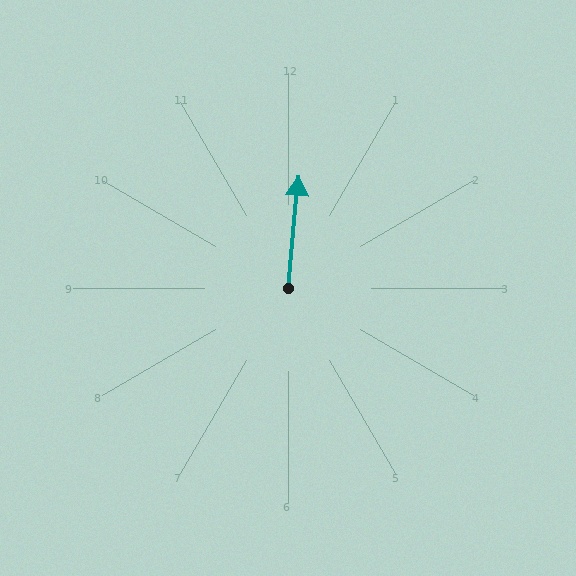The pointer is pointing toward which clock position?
Roughly 12 o'clock.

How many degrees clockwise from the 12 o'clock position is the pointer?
Approximately 5 degrees.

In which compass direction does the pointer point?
North.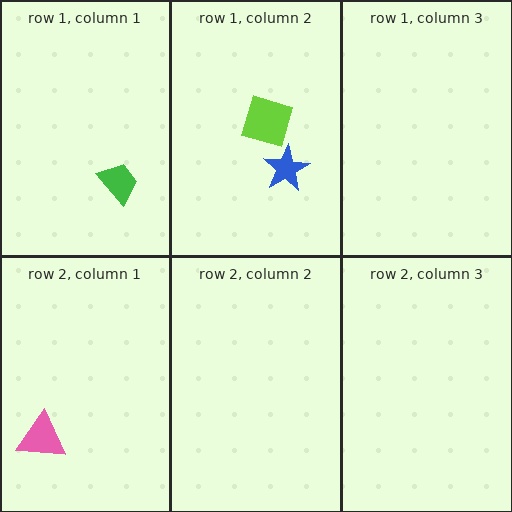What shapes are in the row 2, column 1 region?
The pink triangle.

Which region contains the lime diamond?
The row 1, column 2 region.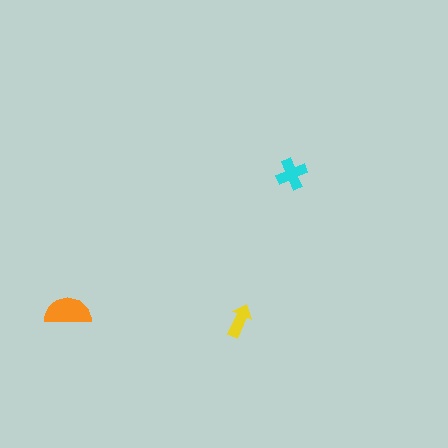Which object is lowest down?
The yellow arrow is bottommost.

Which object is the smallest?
The yellow arrow.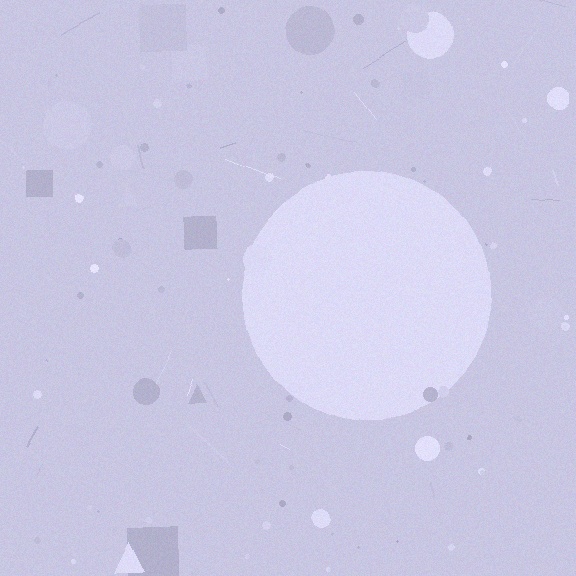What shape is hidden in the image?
A circle is hidden in the image.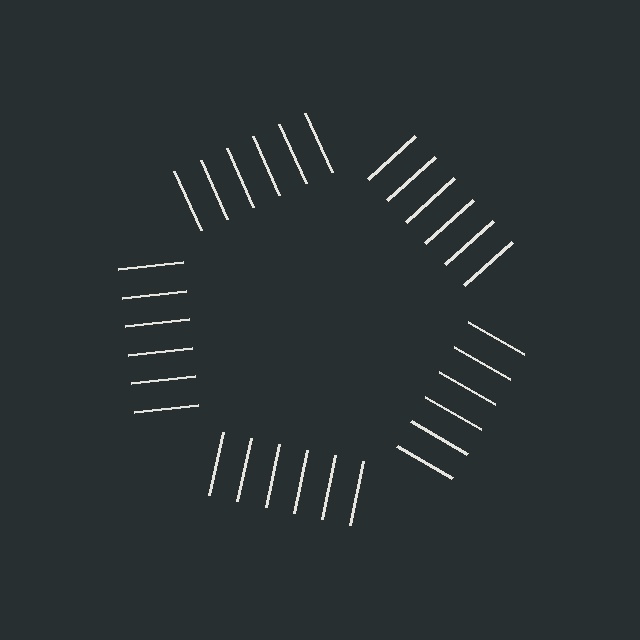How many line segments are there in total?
30 — 6 along each of the 5 edges.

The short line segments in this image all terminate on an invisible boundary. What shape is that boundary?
An illusory pentagon — the line segments terminate on its edges but no continuous stroke is drawn.